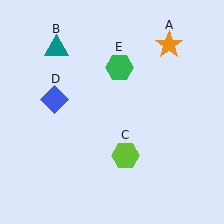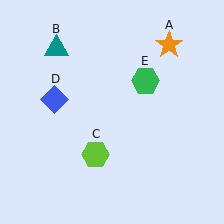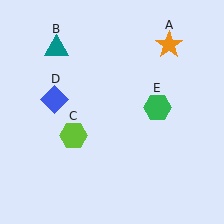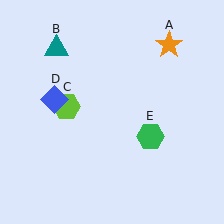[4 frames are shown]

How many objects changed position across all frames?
2 objects changed position: lime hexagon (object C), green hexagon (object E).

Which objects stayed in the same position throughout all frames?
Orange star (object A) and teal triangle (object B) and blue diamond (object D) remained stationary.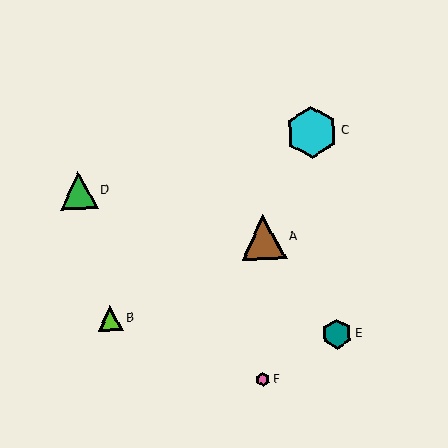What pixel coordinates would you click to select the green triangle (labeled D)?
Click at (79, 190) to select the green triangle D.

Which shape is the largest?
The cyan hexagon (labeled C) is the largest.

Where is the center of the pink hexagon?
The center of the pink hexagon is at (263, 379).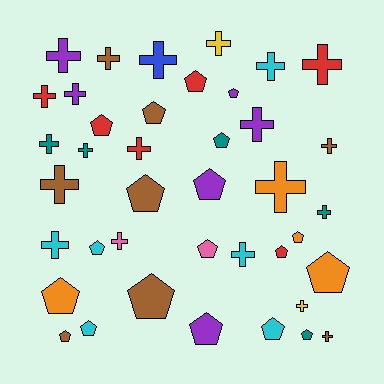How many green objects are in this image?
There are no green objects.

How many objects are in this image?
There are 40 objects.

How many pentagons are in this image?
There are 19 pentagons.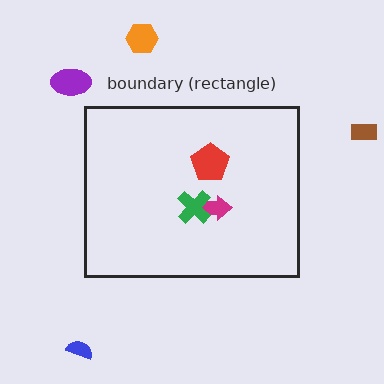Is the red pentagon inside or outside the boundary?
Inside.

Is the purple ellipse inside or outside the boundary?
Outside.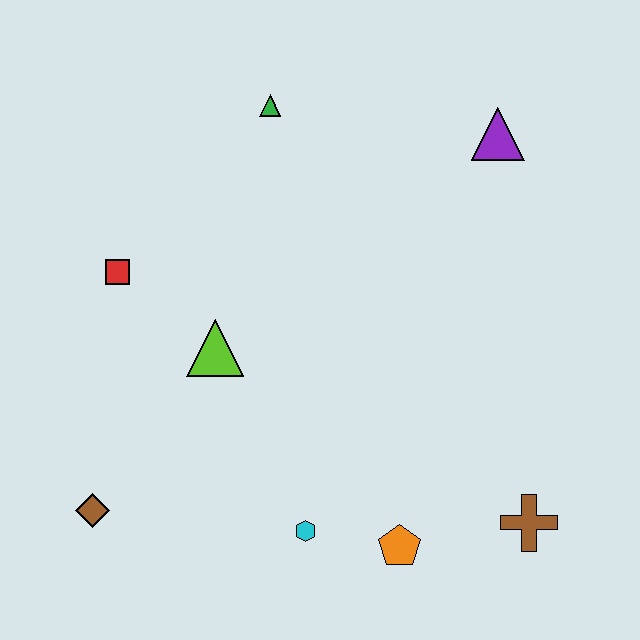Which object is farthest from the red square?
The brown cross is farthest from the red square.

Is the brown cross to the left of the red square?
No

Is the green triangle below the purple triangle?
No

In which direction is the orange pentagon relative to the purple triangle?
The orange pentagon is below the purple triangle.